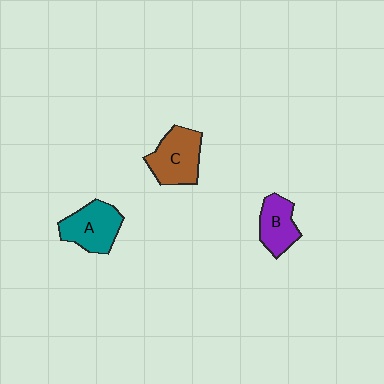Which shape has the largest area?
Shape C (brown).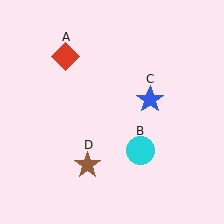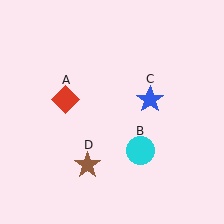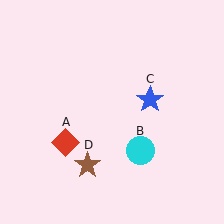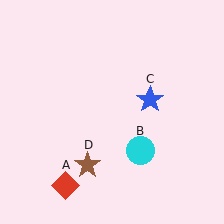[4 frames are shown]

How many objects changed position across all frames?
1 object changed position: red diamond (object A).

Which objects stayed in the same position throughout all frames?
Cyan circle (object B) and blue star (object C) and brown star (object D) remained stationary.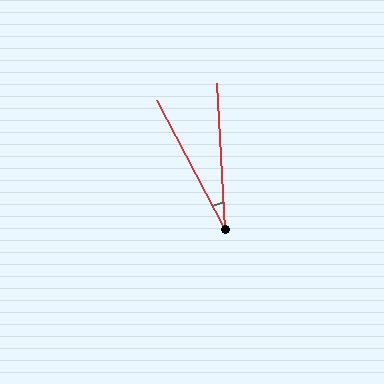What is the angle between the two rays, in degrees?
Approximately 24 degrees.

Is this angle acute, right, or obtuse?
It is acute.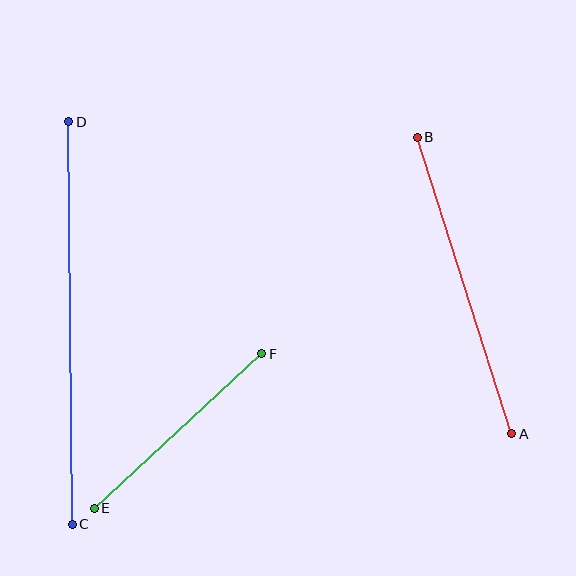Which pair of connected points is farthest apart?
Points C and D are farthest apart.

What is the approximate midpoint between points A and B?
The midpoint is at approximately (465, 286) pixels.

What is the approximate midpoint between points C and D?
The midpoint is at approximately (71, 323) pixels.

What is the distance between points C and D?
The distance is approximately 403 pixels.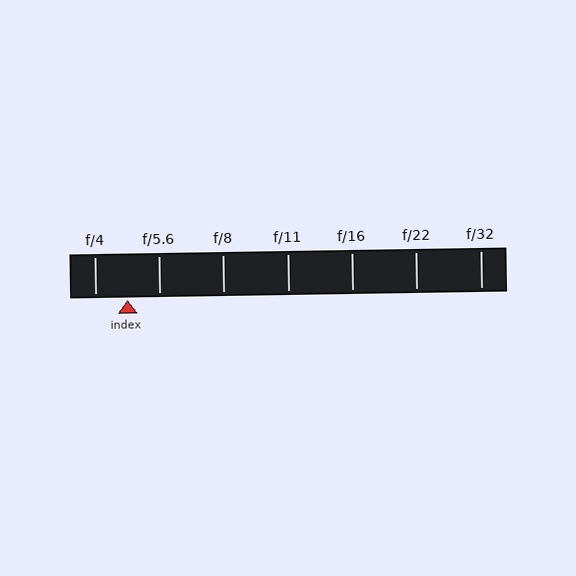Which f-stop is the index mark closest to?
The index mark is closest to f/5.6.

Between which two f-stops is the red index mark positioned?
The index mark is between f/4 and f/5.6.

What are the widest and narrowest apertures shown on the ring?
The widest aperture shown is f/4 and the narrowest is f/32.